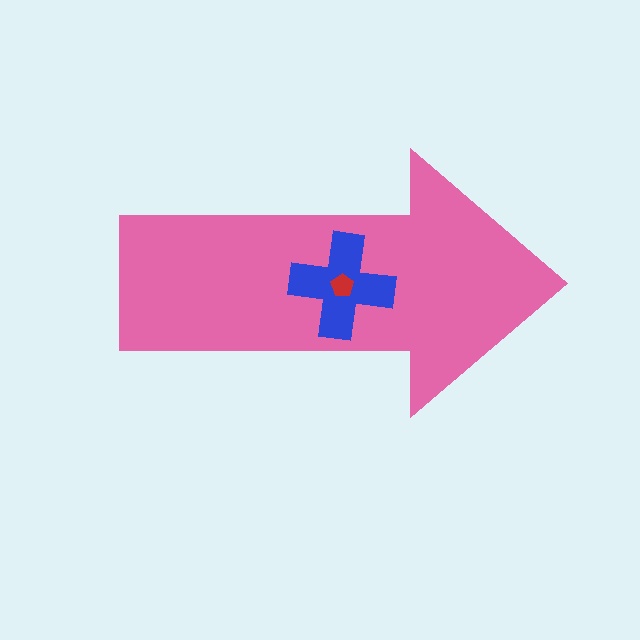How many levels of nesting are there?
3.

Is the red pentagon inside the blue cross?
Yes.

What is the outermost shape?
The pink arrow.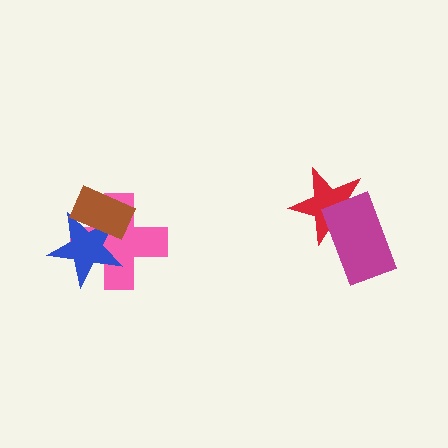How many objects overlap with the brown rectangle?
2 objects overlap with the brown rectangle.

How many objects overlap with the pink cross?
2 objects overlap with the pink cross.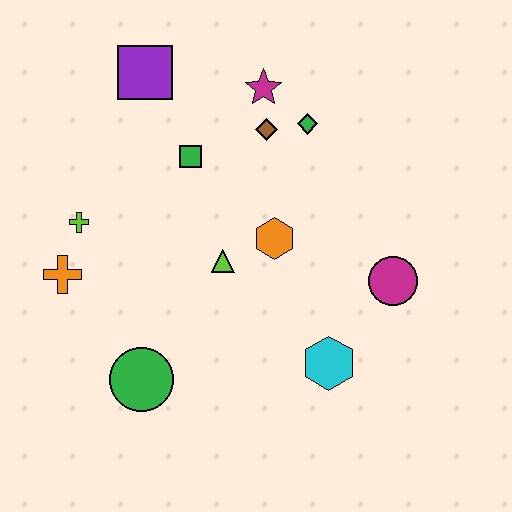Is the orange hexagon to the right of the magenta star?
Yes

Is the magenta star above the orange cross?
Yes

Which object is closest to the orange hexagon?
The lime triangle is closest to the orange hexagon.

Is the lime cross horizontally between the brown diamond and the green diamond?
No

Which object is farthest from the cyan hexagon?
The purple square is farthest from the cyan hexagon.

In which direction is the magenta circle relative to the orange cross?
The magenta circle is to the right of the orange cross.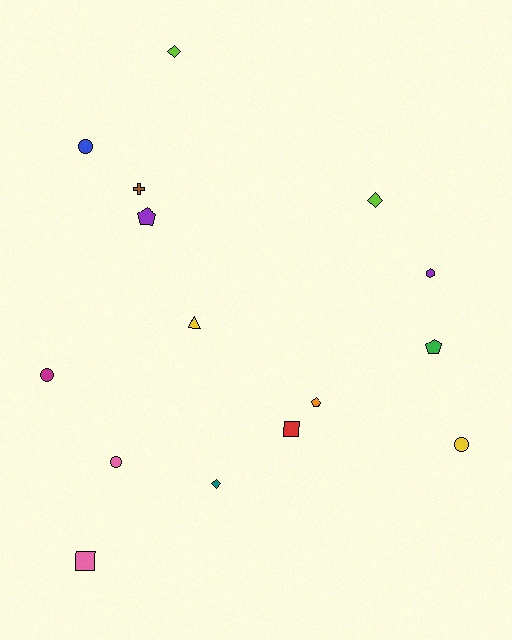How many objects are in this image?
There are 15 objects.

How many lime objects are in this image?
There are 2 lime objects.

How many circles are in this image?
There are 4 circles.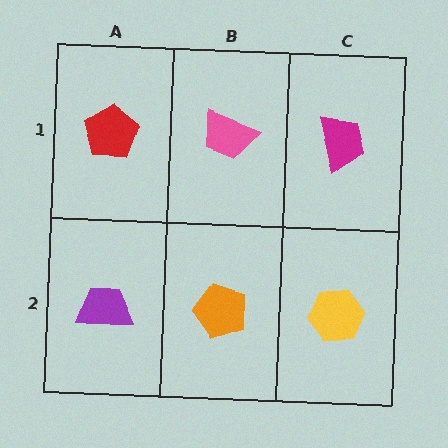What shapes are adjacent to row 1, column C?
A yellow hexagon (row 2, column C), a pink trapezoid (row 1, column B).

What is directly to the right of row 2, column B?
A yellow hexagon.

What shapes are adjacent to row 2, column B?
A pink trapezoid (row 1, column B), a purple trapezoid (row 2, column A), a yellow hexagon (row 2, column C).